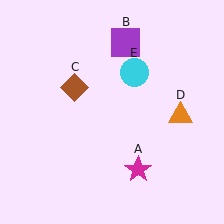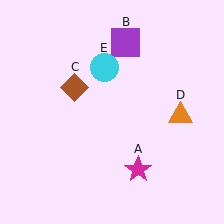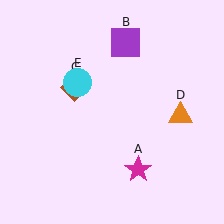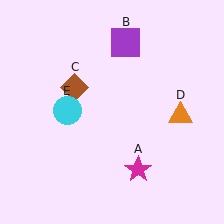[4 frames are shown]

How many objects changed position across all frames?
1 object changed position: cyan circle (object E).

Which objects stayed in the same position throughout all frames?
Magenta star (object A) and purple square (object B) and brown diamond (object C) and orange triangle (object D) remained stationary.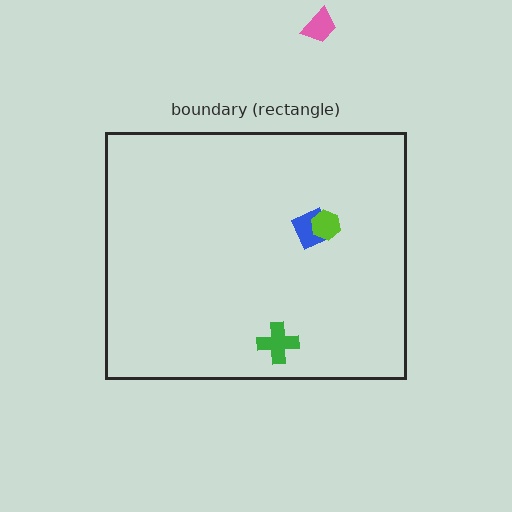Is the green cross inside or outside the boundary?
Inside.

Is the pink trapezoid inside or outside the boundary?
Outside.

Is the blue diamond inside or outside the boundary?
Inside.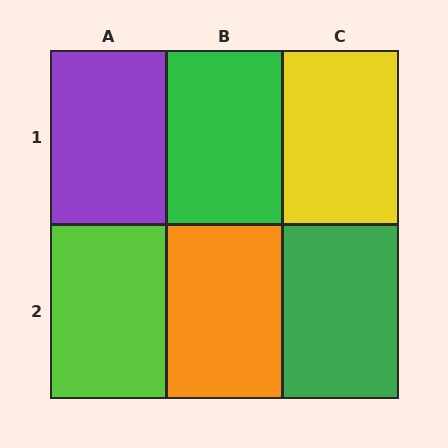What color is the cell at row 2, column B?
Orange.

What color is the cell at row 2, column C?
Green.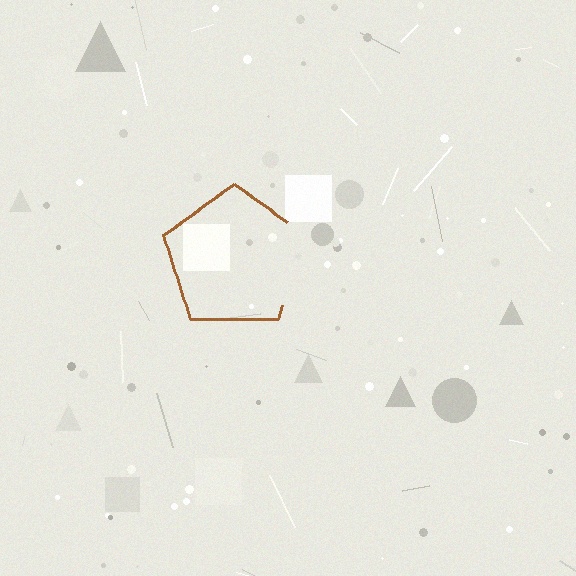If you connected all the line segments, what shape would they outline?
They would outline a pentagon.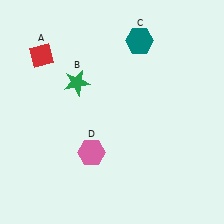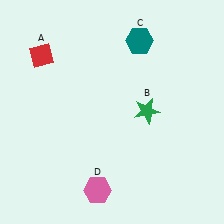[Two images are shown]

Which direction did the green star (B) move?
The green star (B) moved right.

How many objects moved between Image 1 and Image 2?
2 objects moved between the two images.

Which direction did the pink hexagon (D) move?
The pink hexagon (D) moved down.